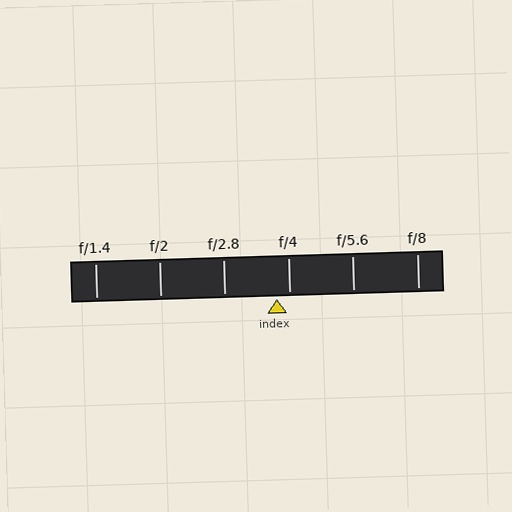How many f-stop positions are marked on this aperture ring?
There are 6 f-stop positions marked.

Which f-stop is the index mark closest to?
The index mark is closest to f/4.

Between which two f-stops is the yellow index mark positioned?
The index mark is between f/2.8 and f/4.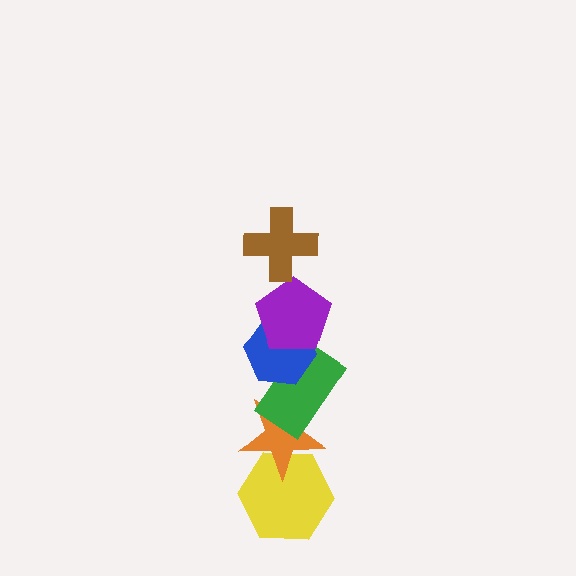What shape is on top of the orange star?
The green rectangle is on top of the orange star.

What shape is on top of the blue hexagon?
The purple pentagon is on top of the blue hexagon.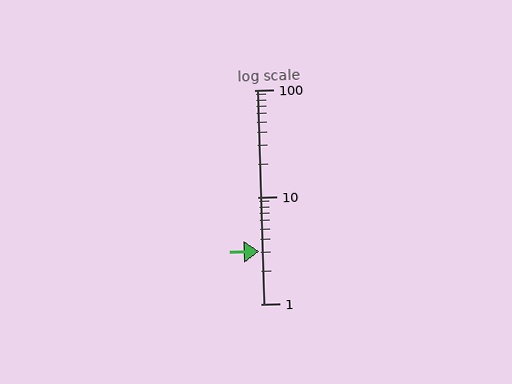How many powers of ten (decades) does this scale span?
The scale spans 2 decades, from 1 to 100.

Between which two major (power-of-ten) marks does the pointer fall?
The pointer is between 1 and 10.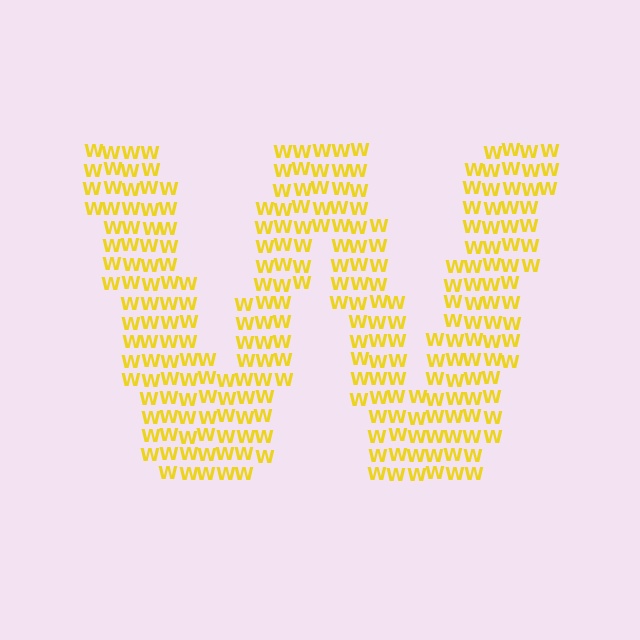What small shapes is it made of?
It is made of small letter W's.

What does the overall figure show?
The overall figure shows the letter W.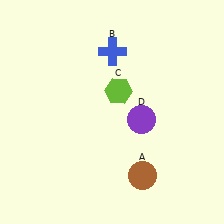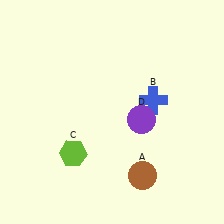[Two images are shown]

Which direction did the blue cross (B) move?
The blue cross (B) moved down.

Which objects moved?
The objects that moved are: the blue cross (B), the lime hexagon (C).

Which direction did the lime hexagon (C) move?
The lime hexagon (C) moved down.